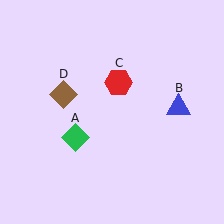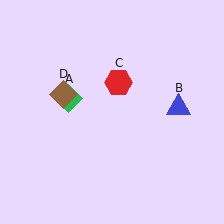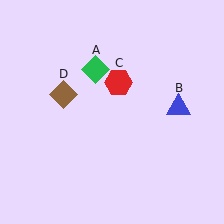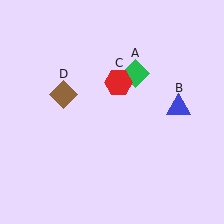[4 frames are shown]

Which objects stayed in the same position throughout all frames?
Blue triangle (object B) and red hexagon (object C) and brown diamond (object D) remained stationary.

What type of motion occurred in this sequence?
The green diamond (object A) rotated clockwise around the center of the scene.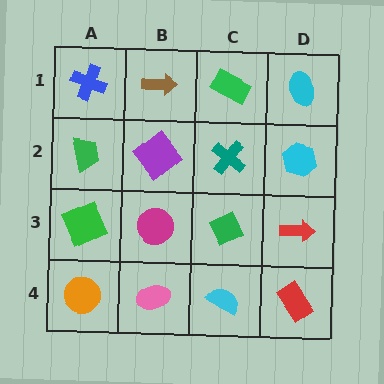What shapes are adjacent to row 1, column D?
A cyan hexagon (row 2, column D), a green rectangle (row 1, column C).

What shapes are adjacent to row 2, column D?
A cyan ellipse (row 1, column D), a red arrow (row 3, column D), a teal cross (row 2, column C).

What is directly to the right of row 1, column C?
A cyan ellipse.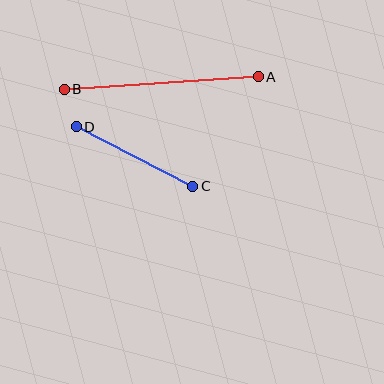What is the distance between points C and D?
The distance is approximately 131 pixels.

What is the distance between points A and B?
The distance is approximately 195 pixels.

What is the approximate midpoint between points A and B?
The midpoint is at approximately (161, 83) pixels.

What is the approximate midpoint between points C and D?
The midpoint is at approximately (134, 157) pixels.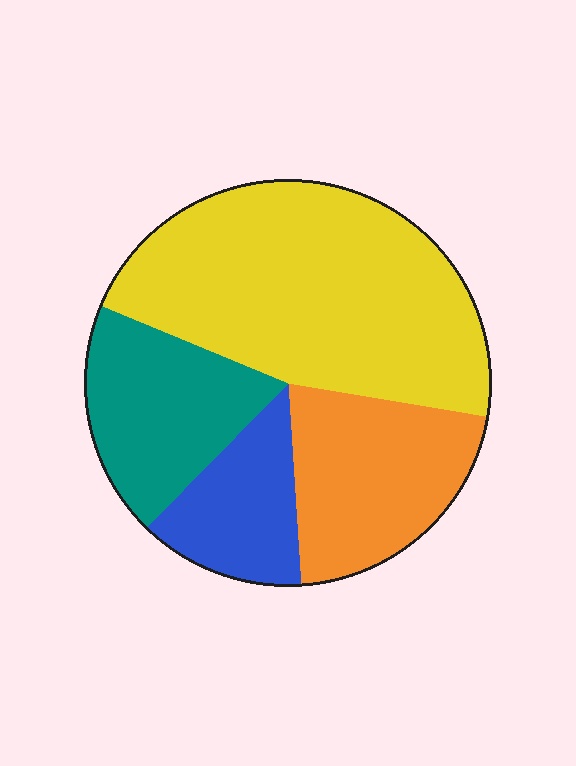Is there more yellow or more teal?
Yellow.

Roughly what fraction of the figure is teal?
Teal takes up about one fifth (1/5) of the figure.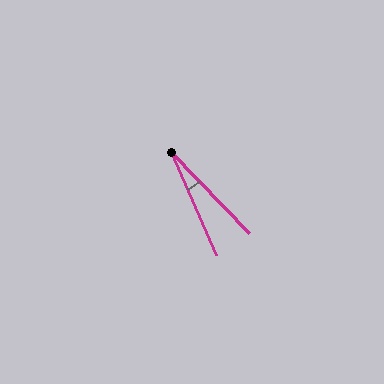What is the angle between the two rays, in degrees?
Approximately 20 degrees.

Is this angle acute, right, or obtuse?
It is acute.